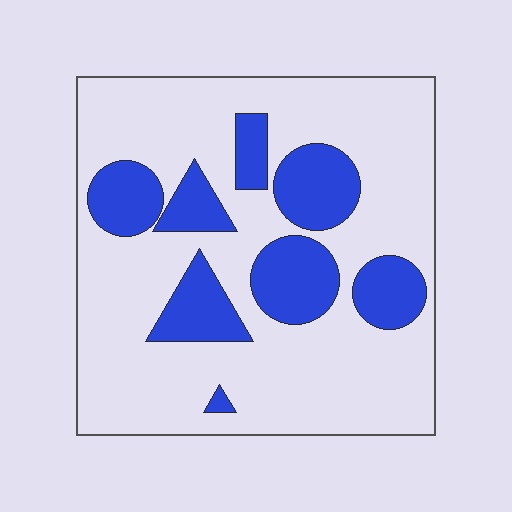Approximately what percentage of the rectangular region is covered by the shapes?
Approximately 25%.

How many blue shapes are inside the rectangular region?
8.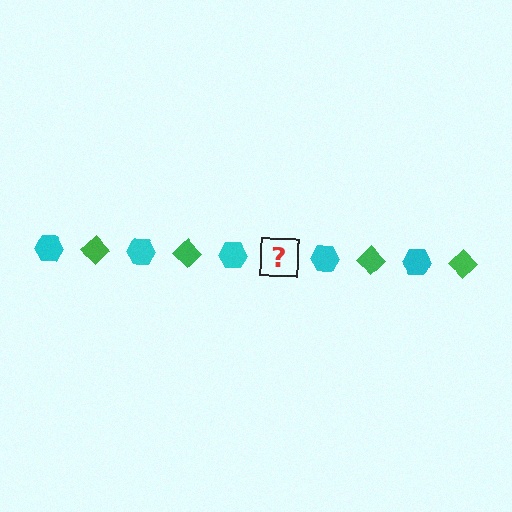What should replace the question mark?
The question mark should be replaced with a green diamond.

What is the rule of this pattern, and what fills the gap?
The rule is that the pattern alternates between cyan hexagon and green diamond. The gap should be filled with a green diamond.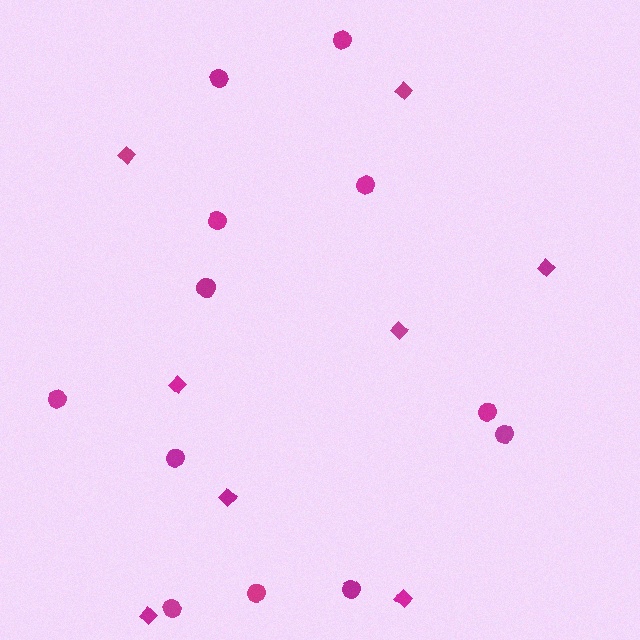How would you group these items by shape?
There are 2 groups: one group of diamonds (8) and one group of circles (12).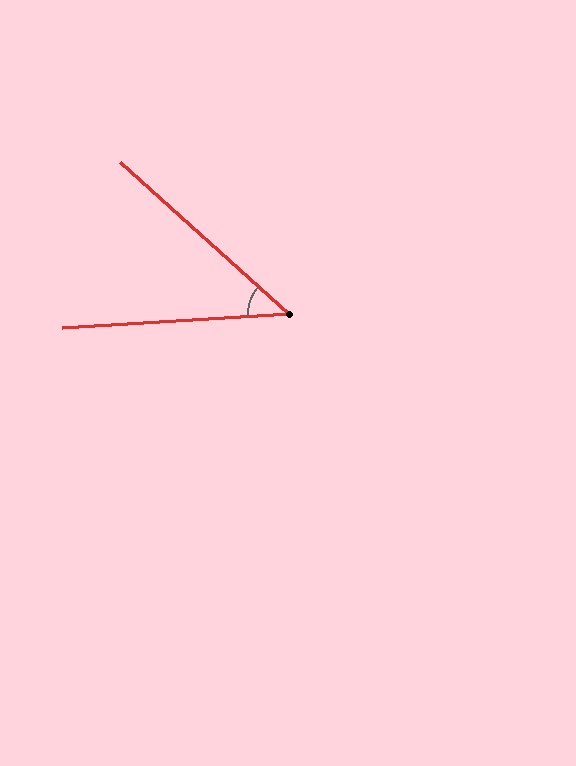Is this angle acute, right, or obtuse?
It is acute.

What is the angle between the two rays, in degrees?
Approximately 45 degrees.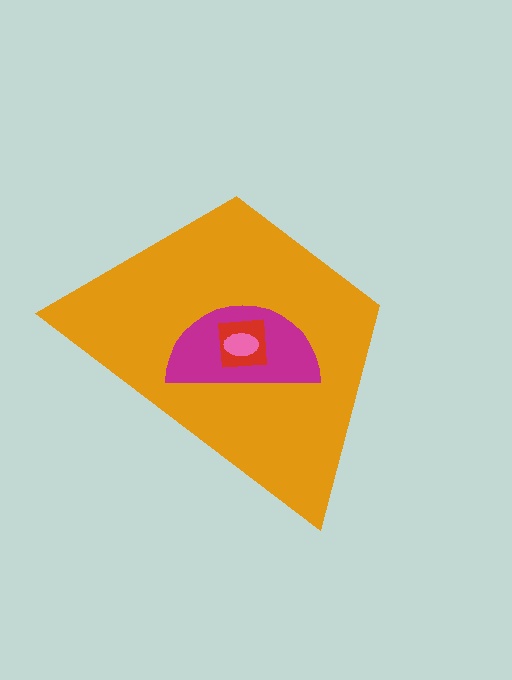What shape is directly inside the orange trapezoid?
The magenta semicircle.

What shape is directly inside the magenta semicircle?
The red square.